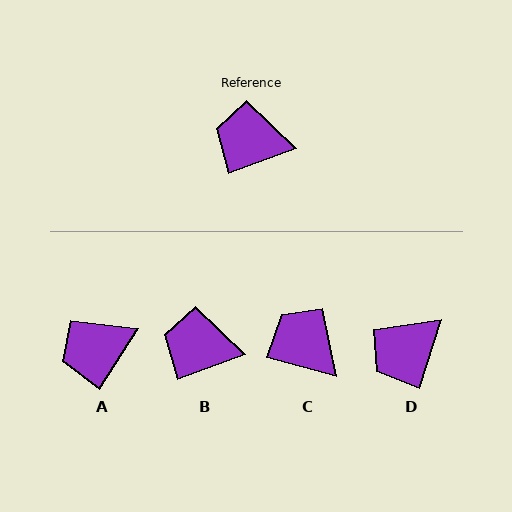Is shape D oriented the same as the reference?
No, it is off by about 53 degrees.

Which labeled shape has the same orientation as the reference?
B.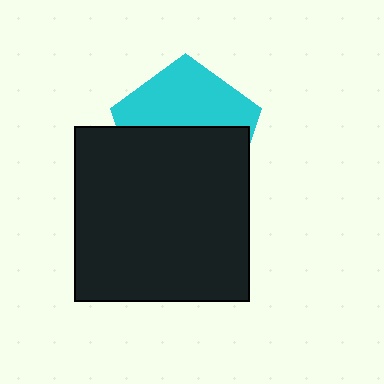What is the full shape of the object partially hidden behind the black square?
The partially hidden object is a cyan pentagon.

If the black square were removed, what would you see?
You would see the complete cyan pentagon.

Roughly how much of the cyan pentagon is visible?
A small part of it is visible (roughly 45%).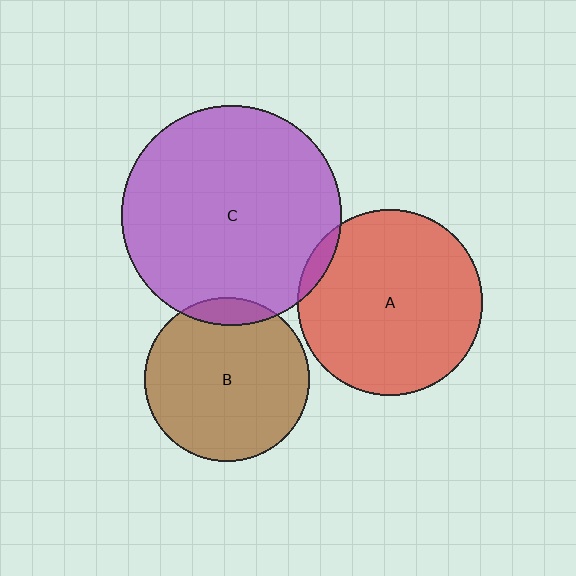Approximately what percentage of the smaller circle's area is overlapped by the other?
Approximately 5%.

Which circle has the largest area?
Circle C (purple).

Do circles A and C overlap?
Yes.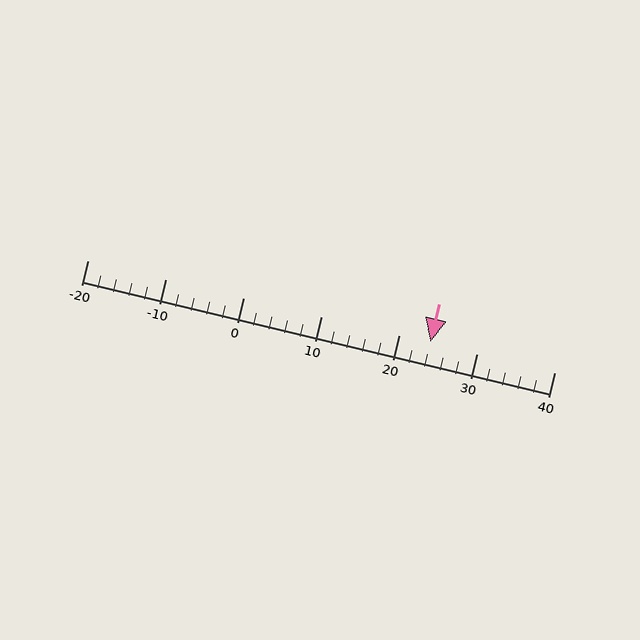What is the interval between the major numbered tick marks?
The major tick marks are spaced 10 units apart.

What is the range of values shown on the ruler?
The ruler shows values from -20 to 40.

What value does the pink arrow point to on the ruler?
The pink arrow points to approximately 24.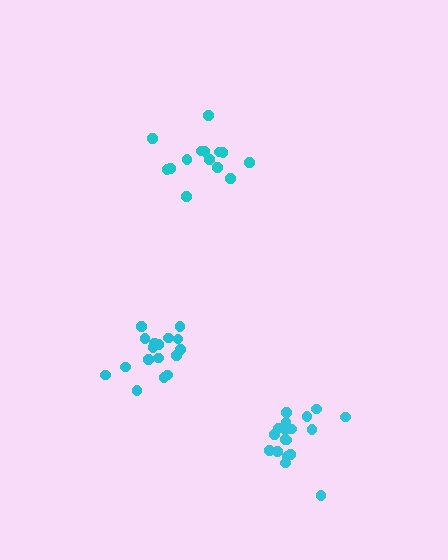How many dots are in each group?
Group 1: 18 dots, Group 2: 17 dots, Group 3: 14 dots (49 total).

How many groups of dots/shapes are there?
There are 3 groups.